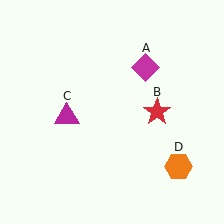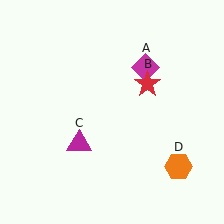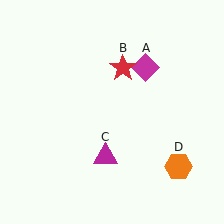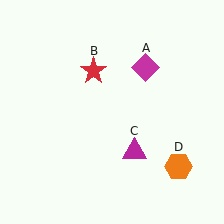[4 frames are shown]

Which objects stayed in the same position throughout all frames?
Magenta diamond (object A) and orange hexagon (object D) remained stationary.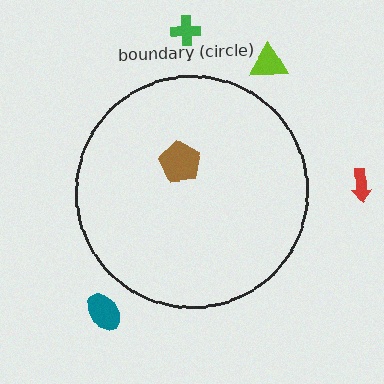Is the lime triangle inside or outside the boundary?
Outside.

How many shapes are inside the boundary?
1 inside, 4 outside.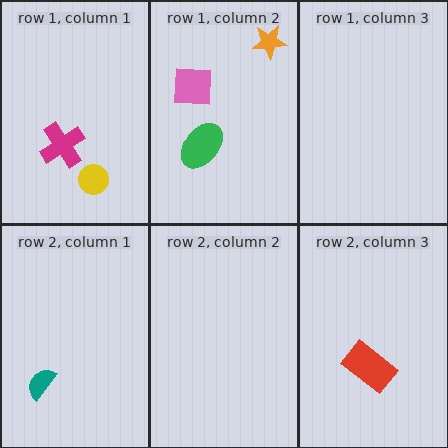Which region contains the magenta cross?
The row 1, column 1 region.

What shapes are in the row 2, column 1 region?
The teal semicircle.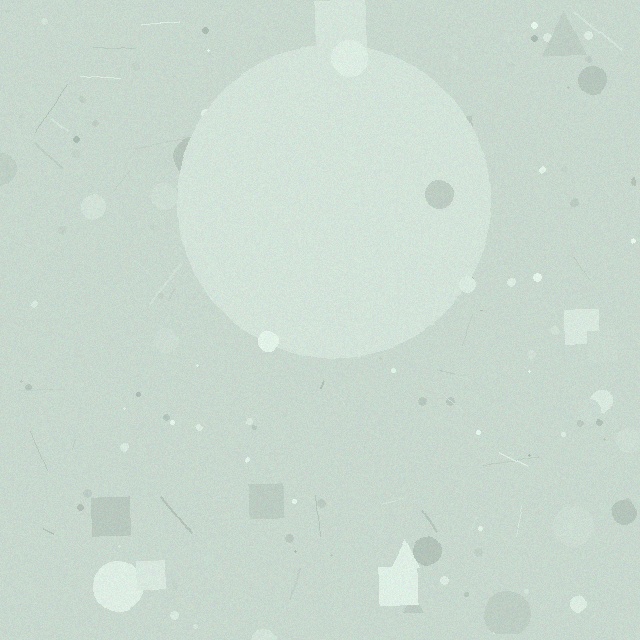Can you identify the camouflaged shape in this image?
The camouflaged shape is a circle.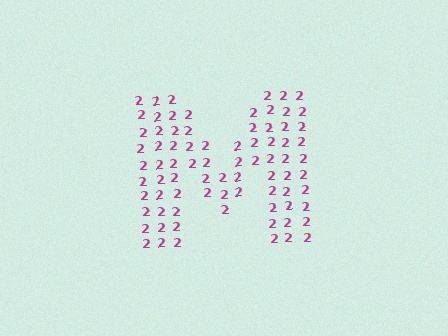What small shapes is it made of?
It is made of small digit 2's.